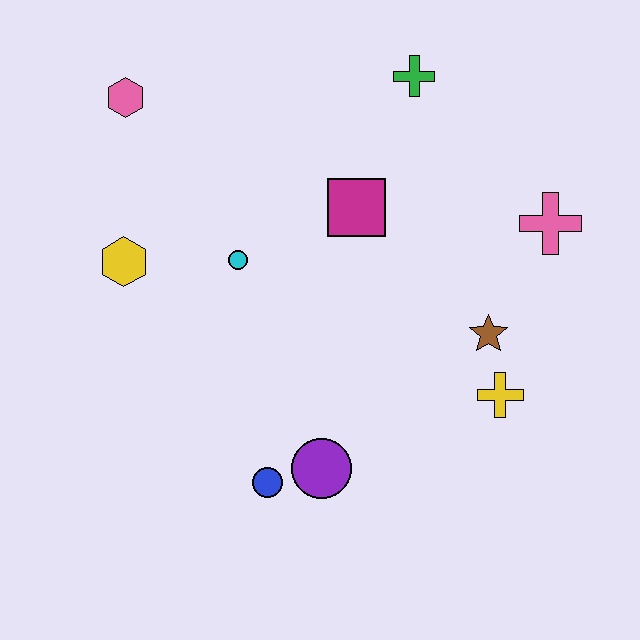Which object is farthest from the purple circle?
The pink hexagon is farthest from the purple circle.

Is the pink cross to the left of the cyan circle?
No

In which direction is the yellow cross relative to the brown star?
The yellow cross is below the brown star.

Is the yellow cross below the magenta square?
Yes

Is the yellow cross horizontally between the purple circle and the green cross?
No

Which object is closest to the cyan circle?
The yellow hexagon is closest to the cyan circle.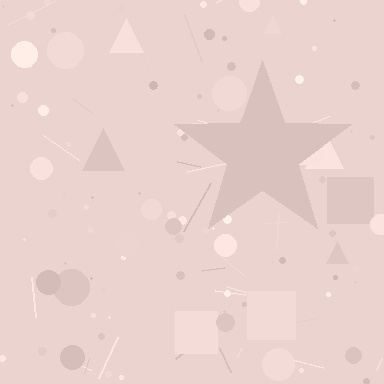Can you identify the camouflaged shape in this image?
The camouflaged shape is a star.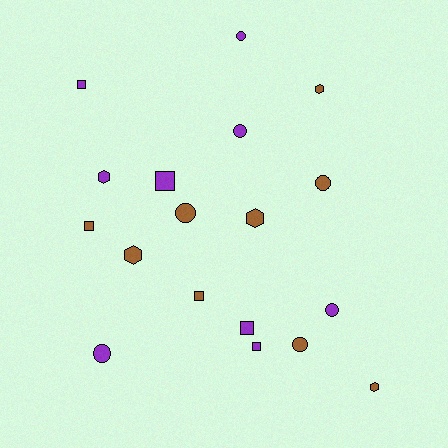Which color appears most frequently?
Purple, with 9 objects.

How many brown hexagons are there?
There are 4 brown hexagons.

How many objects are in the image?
There are 18 objects.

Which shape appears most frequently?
Circle, with 7 objects.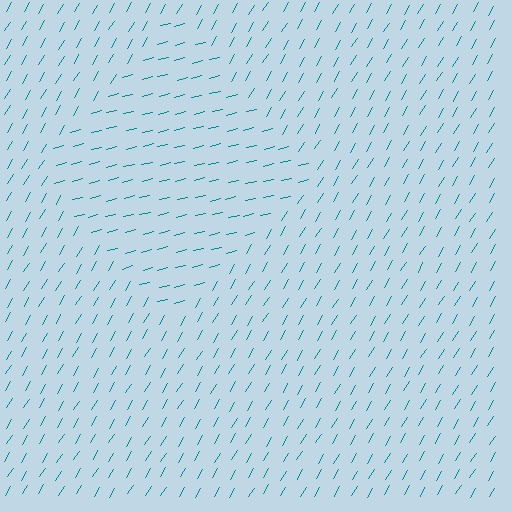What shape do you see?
I see a diamond.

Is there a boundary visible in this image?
Yes, there is a texture boundary formed by a change in line orientation.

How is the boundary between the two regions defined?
The boundary is defined purely by a change in line orientation (approximately 45 degrees difference). All lines are the same color and thickness.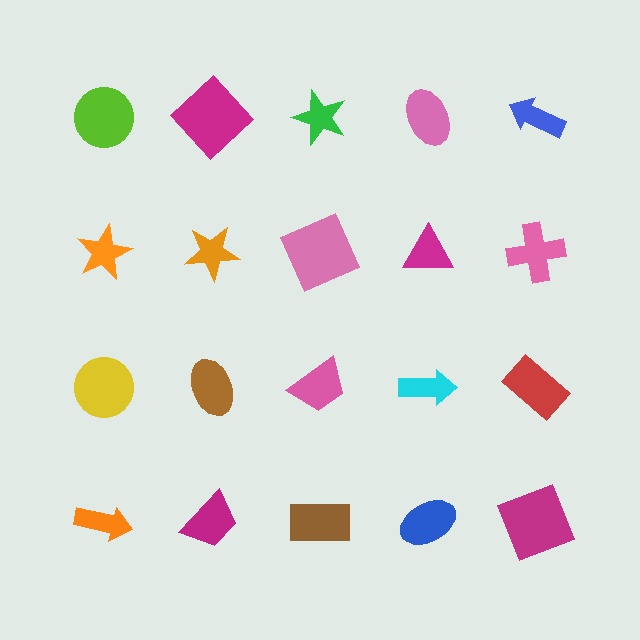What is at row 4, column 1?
An orange arrow.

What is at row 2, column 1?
An orange star.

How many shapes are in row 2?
5 shapes.